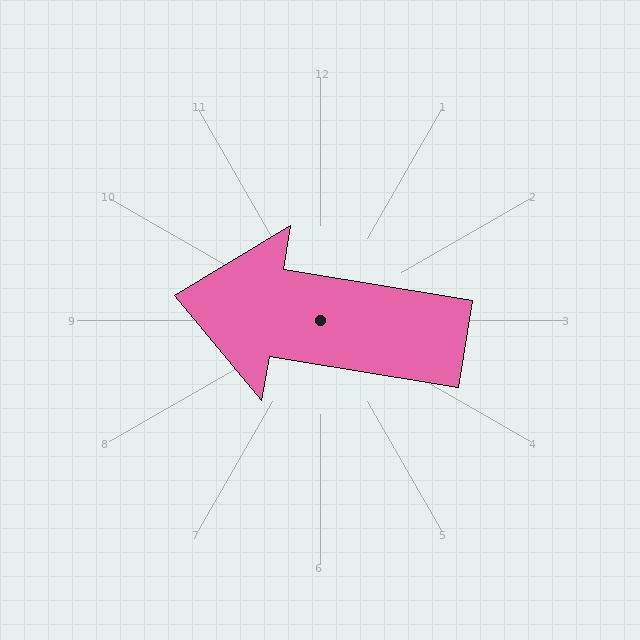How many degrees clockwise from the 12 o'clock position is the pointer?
Approximately 279 degrees.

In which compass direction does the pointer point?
West.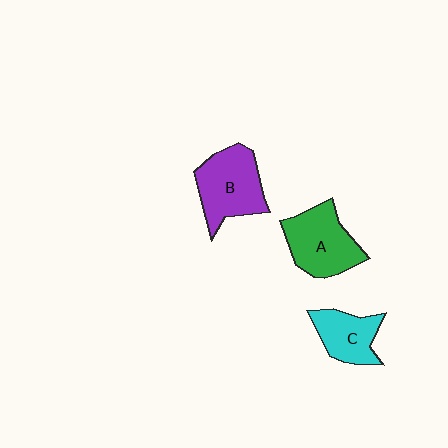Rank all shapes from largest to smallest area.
From largest to smallest: B (purple), A (green), C (cyan).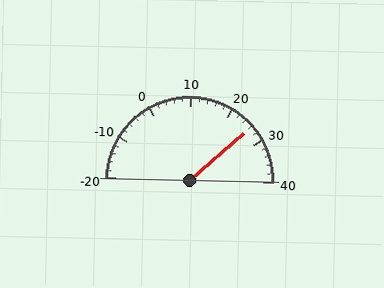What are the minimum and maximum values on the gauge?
The gauge ranges from -20 to 40.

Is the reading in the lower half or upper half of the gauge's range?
The reading is in the upper half of the range (-20 to 40).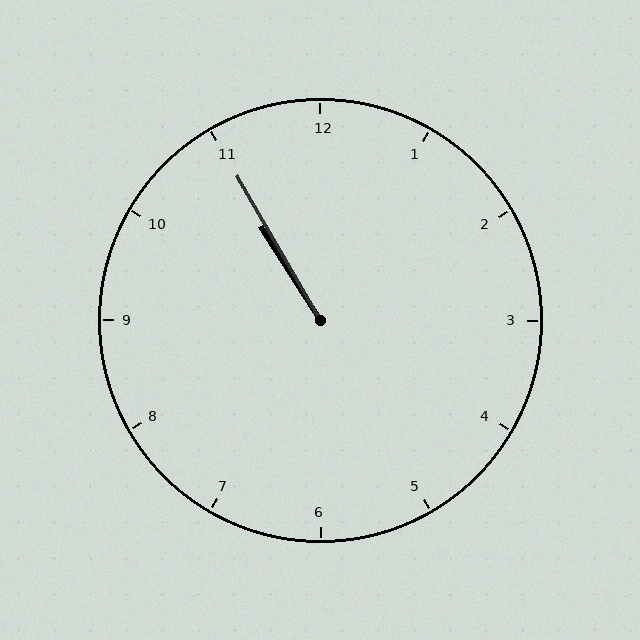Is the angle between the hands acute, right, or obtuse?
It is acute.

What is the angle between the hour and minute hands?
Approximately 2 degrees.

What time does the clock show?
10:55.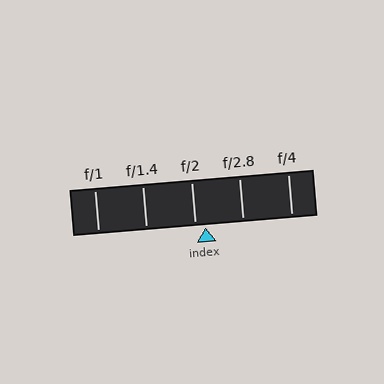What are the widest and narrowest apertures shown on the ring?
The widest aperture shown is f/1 and the narrowest is f/4.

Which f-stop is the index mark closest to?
The index mark is closest to f/2.